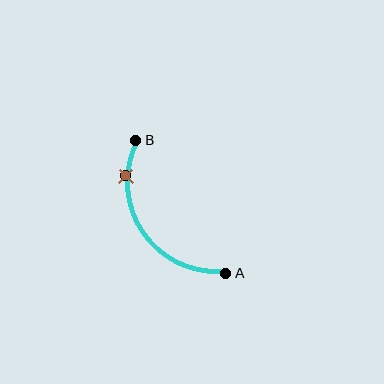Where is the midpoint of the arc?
The arc midpoint is the point on the curve farthest from the straight line joining A and B. It sits below and to the left of that line.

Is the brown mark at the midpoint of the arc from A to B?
No. The brown mark lies on the arc but is closer to endpoint B. The arc midpoint would be at the point on the curve equidistant along the arc from both A and B.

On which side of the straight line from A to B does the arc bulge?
The arc bulges below and to the left of the straight line connecting A and B.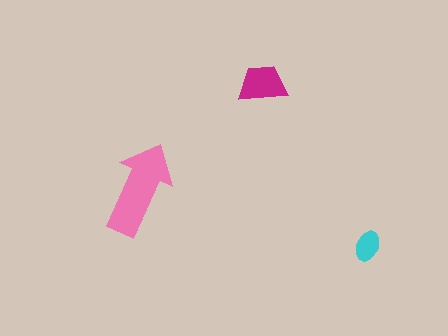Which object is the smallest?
The cyan ellipse.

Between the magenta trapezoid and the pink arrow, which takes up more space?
The pink arrow.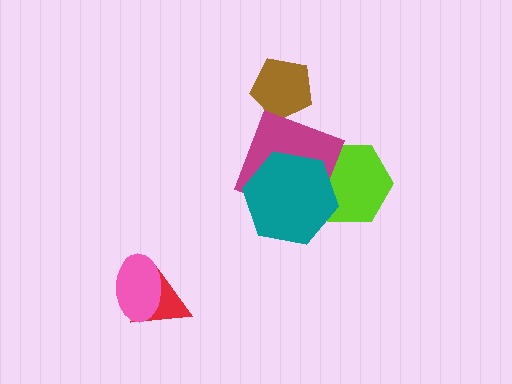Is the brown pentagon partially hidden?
No, no other shape covers it.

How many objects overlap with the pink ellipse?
1 object overlaps with the pink ellipse.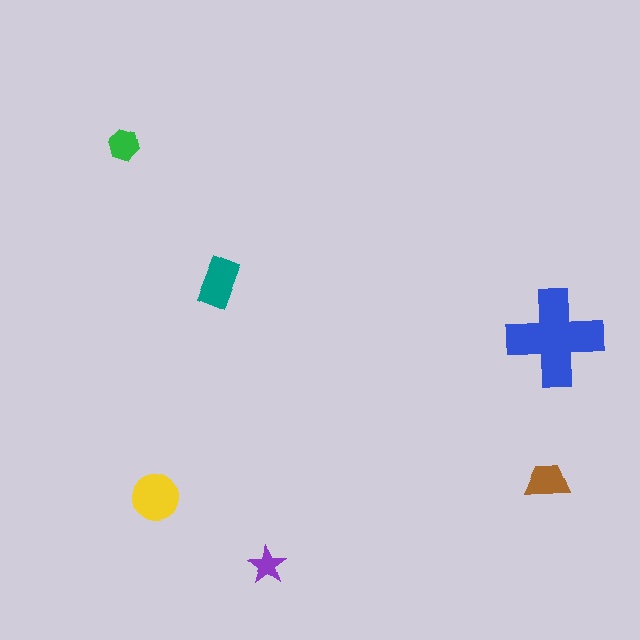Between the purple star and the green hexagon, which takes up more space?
The green hexagon.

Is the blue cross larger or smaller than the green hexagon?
Larger.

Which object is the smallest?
The purple star.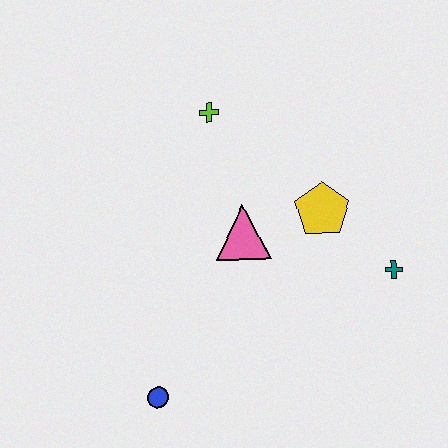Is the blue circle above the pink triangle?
No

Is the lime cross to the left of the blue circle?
No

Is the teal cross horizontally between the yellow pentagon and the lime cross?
No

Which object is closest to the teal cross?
The yellow pentagon is closest to the teal cross.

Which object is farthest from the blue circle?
The lime cross is farthest from the blue circle.